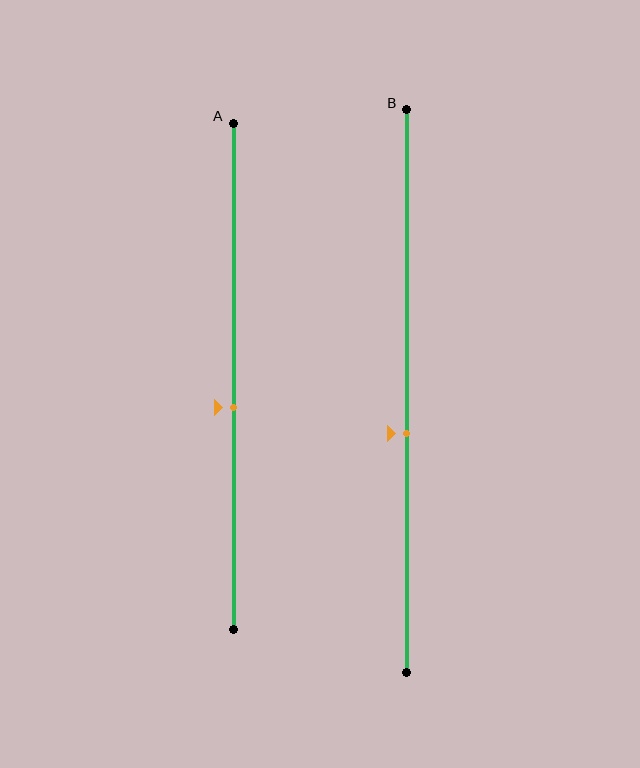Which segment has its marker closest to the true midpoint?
Segment A has its marker closest to the true midpoint.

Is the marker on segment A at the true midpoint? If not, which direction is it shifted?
No, the marker on segment A is shifted downward by about 6% of the segment length.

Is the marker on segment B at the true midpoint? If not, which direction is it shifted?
No, the marker on segment B is shifted downward by about 8% of the segment length.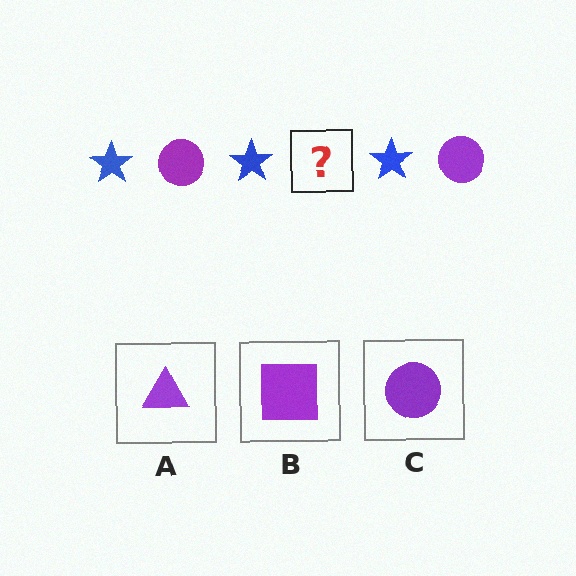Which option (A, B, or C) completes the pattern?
C.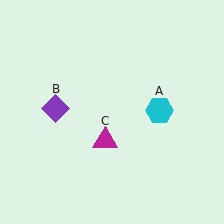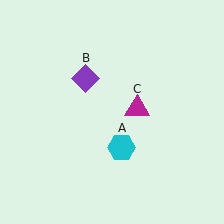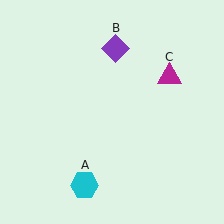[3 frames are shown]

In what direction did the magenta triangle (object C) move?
The magenta triangle (object C) moved up and to the right.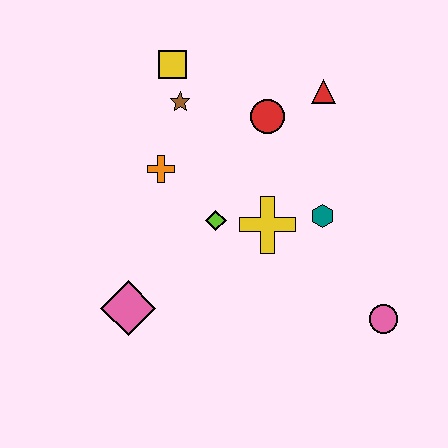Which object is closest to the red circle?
The red triangle is closest to the red circle.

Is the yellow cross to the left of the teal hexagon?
Yes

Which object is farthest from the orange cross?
The pink circle is farthest from the orange cross.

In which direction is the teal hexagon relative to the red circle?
The teal hexagon is below the red circle.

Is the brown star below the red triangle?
Yes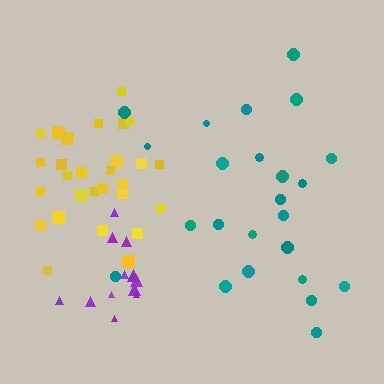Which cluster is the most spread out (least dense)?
Teal.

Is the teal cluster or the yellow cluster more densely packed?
Yellow.